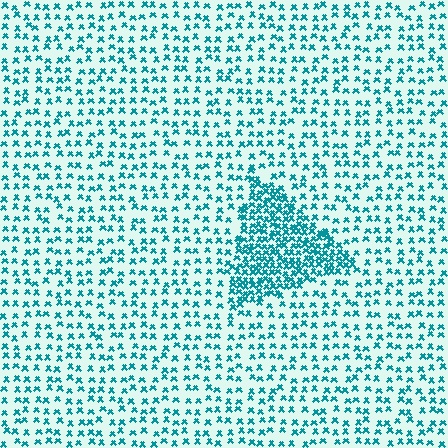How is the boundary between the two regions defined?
The boundary is defined by a change in element density (approximately 2.5x ratio). All elements are the same color, size, and shape.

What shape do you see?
I see a triangle.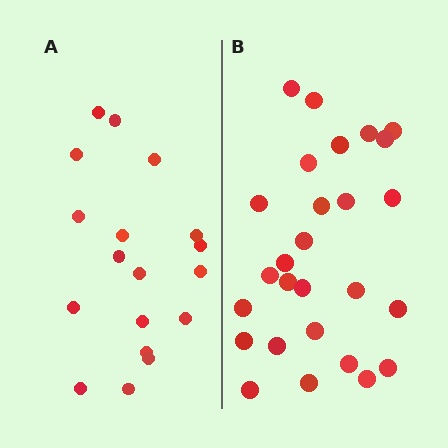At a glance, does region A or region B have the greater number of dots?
Region B (the right region) has more dots.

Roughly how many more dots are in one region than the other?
Region B has roughly 8 or so more dots than region A.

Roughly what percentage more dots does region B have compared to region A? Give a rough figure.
About 50% more.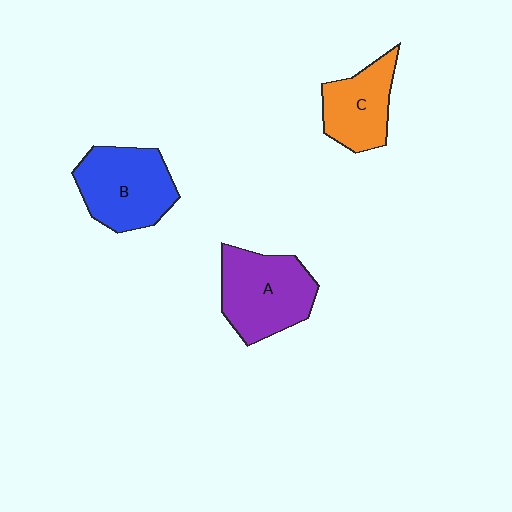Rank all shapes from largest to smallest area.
From largest to smallest: A (purple), B (blue), C (orange).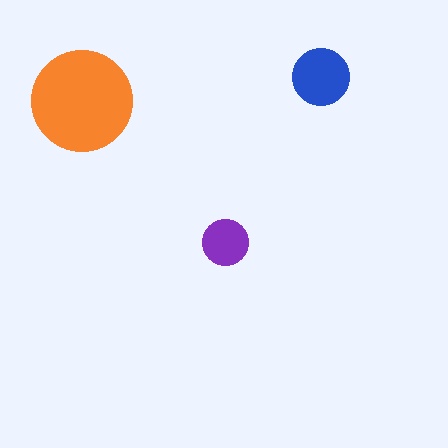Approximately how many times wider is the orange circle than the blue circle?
About 2 times wider.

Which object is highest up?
The blue circle is topmost.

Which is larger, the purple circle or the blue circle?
The blue one.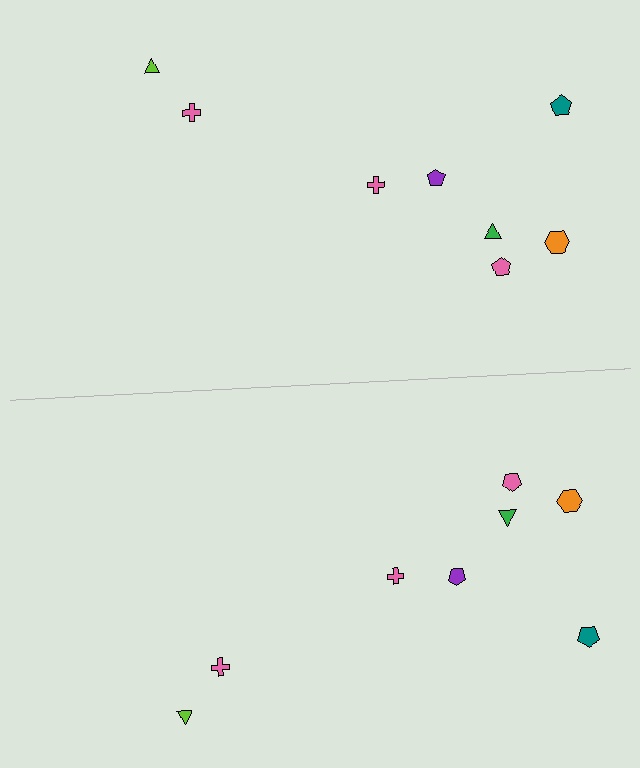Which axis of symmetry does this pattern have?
The pattern has a horizontal axis of symmetry running through the center of the image.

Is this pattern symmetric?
Yes, this pattern has bilateral (reflection) symmetry.